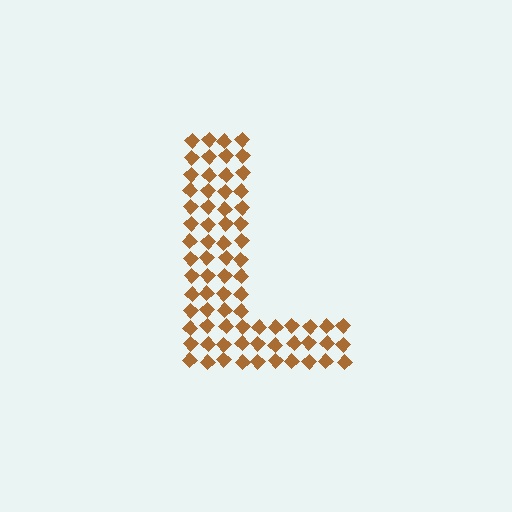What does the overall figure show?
The overall figure shows the letter L.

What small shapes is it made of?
It is made of small diamonds.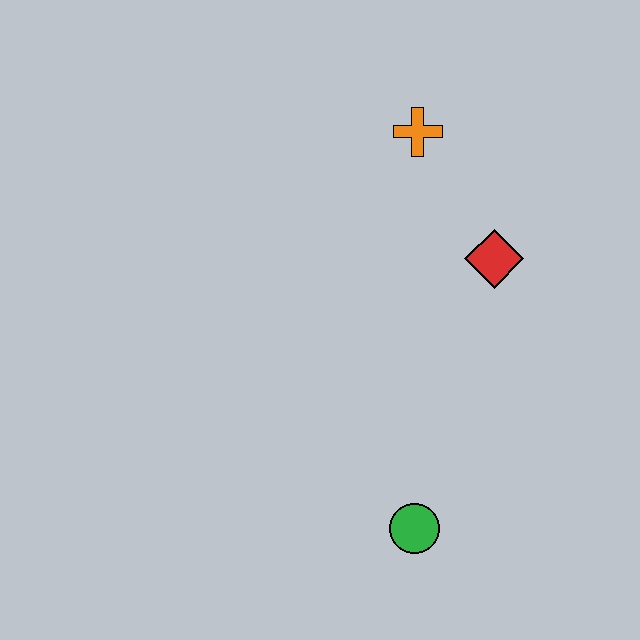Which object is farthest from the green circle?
The orange cross is farthest from the green circle.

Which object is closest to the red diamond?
The orange cross is closest to the red diamond.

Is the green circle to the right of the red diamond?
No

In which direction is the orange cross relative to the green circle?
The orange cross is above the green circle.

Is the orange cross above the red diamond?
Yes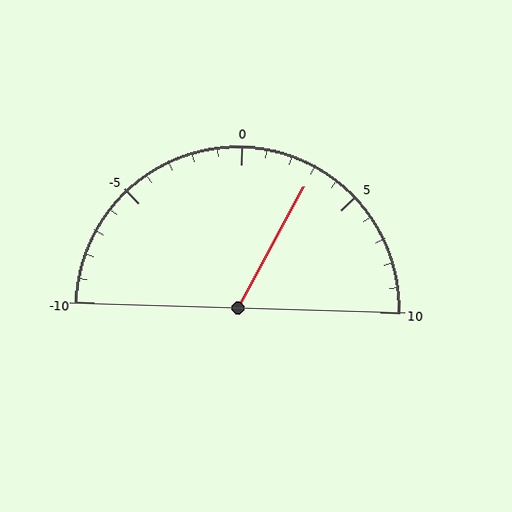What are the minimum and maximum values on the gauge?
The gauge ranges from -10 to 10.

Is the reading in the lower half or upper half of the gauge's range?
The reading is in the upper half of the range (-10 to 10).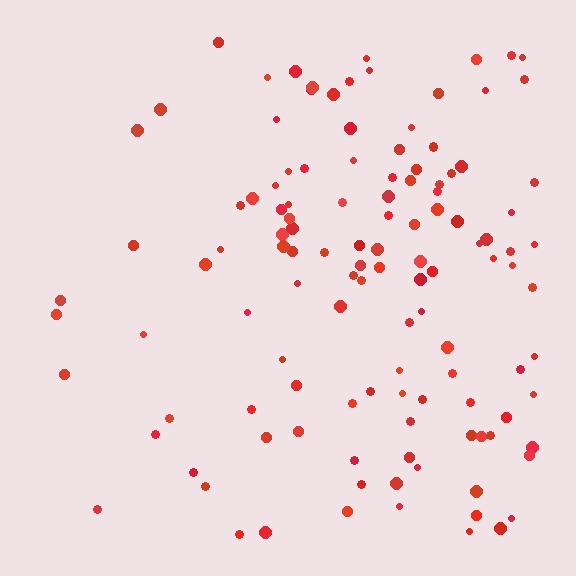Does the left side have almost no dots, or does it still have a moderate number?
Still a moderate number, just noticeably fewer than the right.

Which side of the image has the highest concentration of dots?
The right.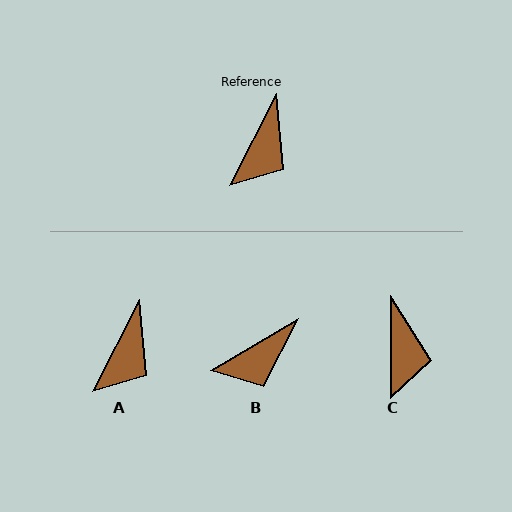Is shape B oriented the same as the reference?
No, it is off by about 32 degrees.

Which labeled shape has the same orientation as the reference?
A.